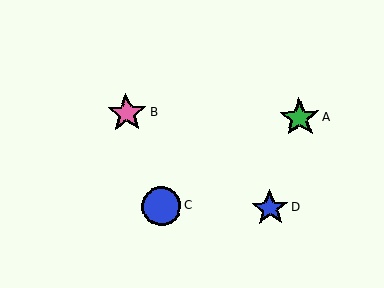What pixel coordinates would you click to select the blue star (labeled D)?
Click at (270, 208) to select the blue star D.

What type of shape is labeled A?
Shape A is a green star.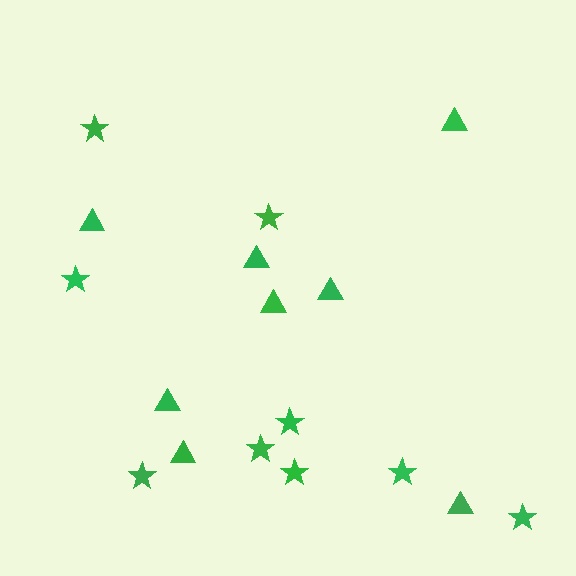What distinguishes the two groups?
There are 2 groups: one group of stars (9) and one group of triangles (8).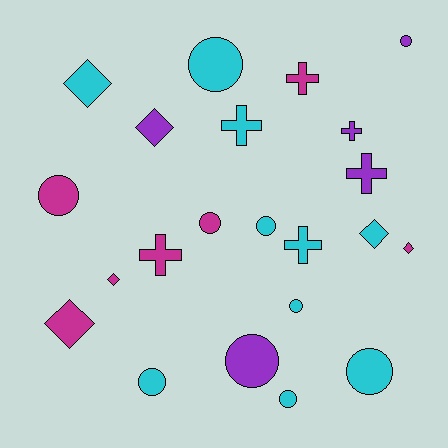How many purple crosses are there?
There are 2 purple crosses.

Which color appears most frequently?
Cyan, with 10 objects.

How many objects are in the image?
There are 22 objects.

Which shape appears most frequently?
Circle, with 10 objects.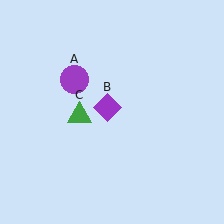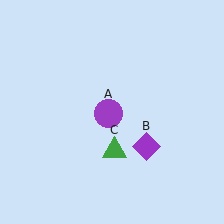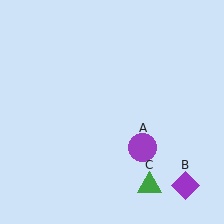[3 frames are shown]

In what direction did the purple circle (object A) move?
The purple circle (object A) moved down and to the right.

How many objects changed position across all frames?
3 objects changed position: purple circle (object A), purple diamond (object B), green triangle (object C).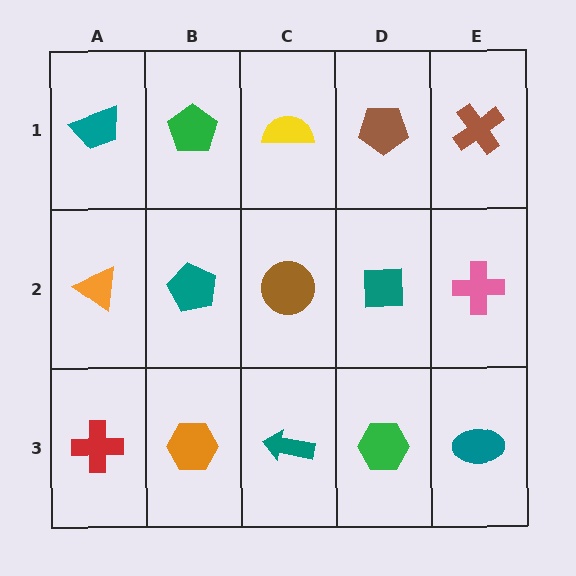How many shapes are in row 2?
5 shapes.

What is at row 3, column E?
A teal ellipse.